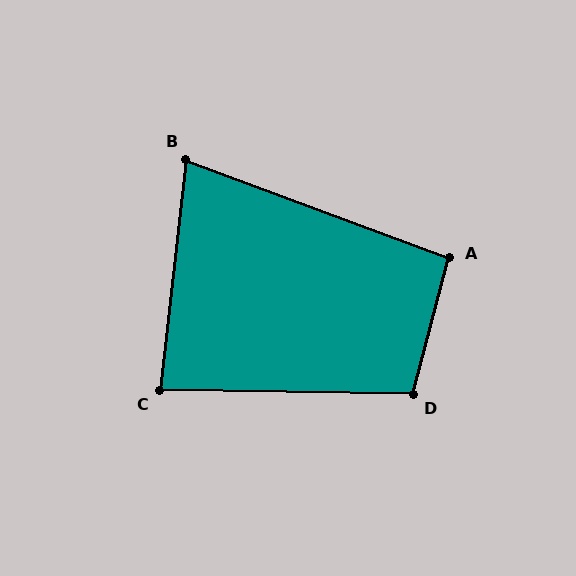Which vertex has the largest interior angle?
D, at approximately 104 degrees.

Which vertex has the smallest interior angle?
B, at approximately 76 degrees.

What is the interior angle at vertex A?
Approximately 96 degrees (obtuse).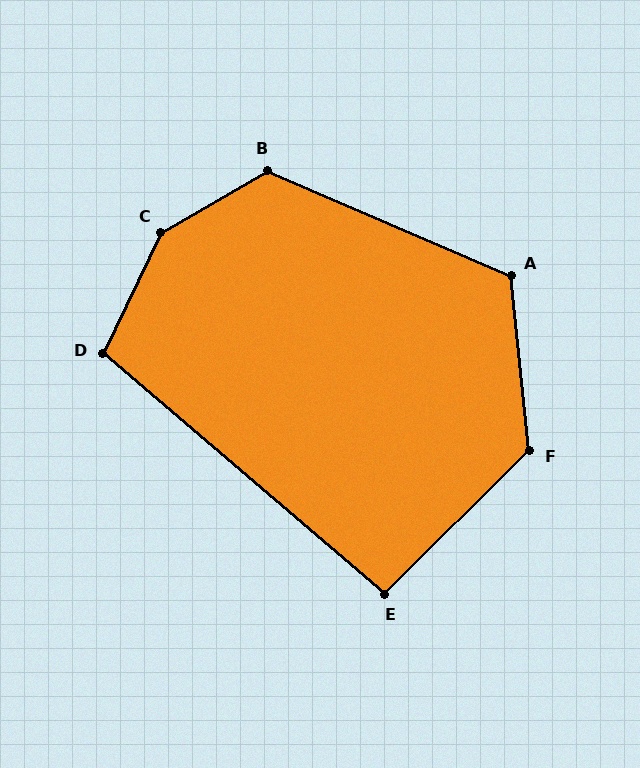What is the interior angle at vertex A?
Approximately 119 degrees (obtuse).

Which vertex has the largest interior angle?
C, at approximately 146 degrees.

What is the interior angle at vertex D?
Approximately 105 degrees (obtuse).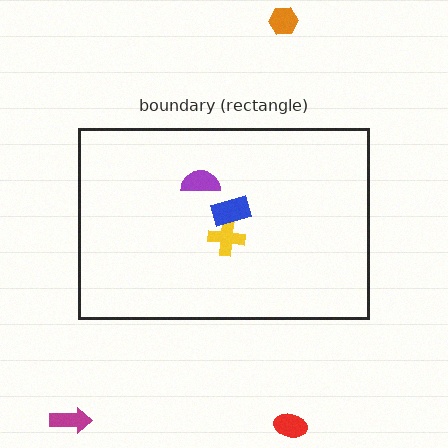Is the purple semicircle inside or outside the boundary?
Inside.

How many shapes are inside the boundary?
3 inside, 3 outside.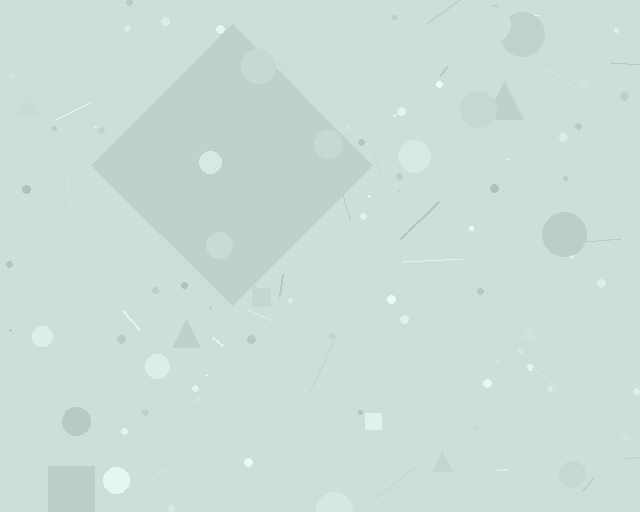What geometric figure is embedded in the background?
A diamond is embedded in the background.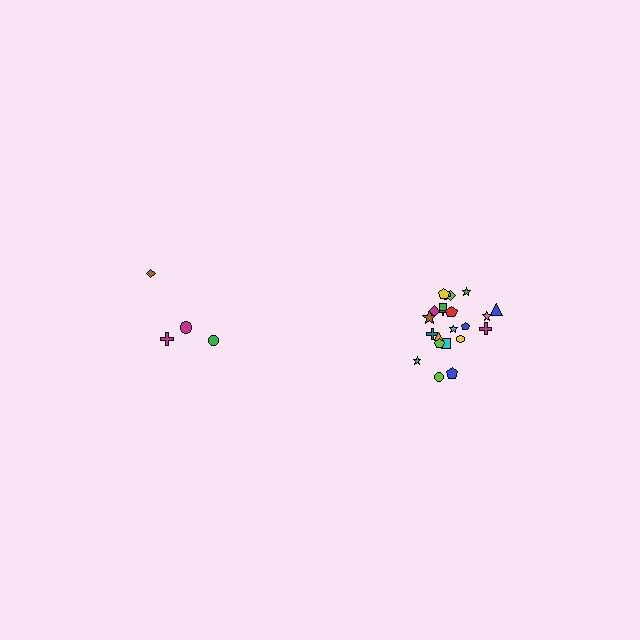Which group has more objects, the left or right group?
The right group.